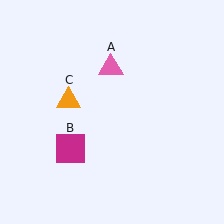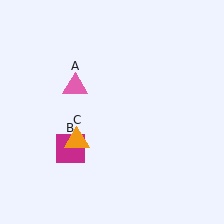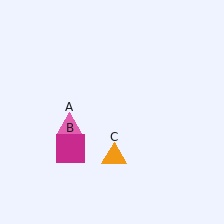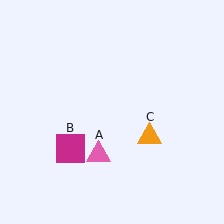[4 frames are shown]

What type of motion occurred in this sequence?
The pink triangle (object A), orange triangle (object C) rotated counterclockwise around the center of the scene.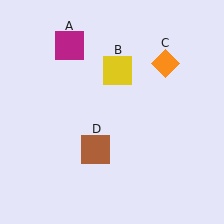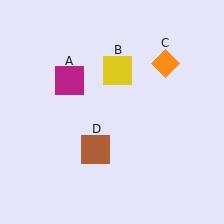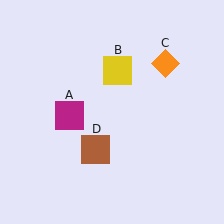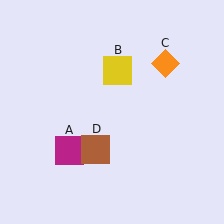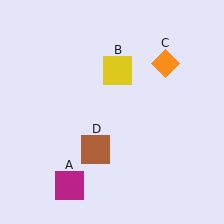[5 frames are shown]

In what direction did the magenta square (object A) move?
The magenta square (object A) moved down.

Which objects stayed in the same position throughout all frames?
Yellow square (object B) and orange diamond (object C) and brown square (object D) remained stationary.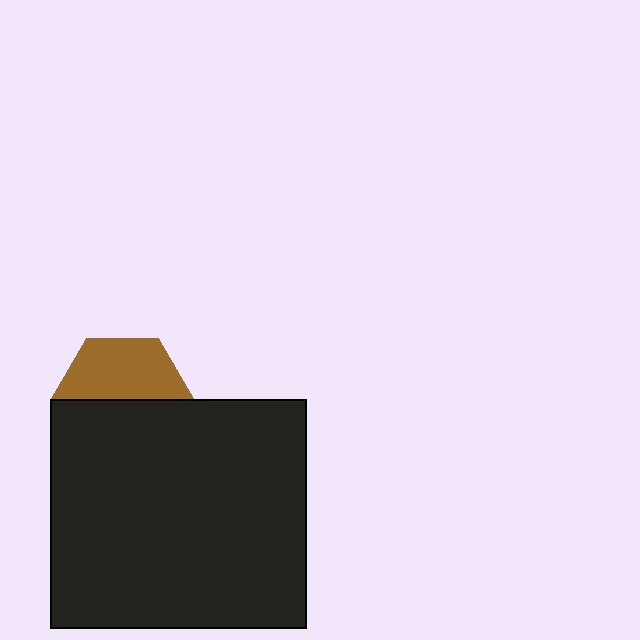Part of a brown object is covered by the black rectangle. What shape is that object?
It is a hexagon.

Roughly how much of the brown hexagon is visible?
About half of it is visible (roughly 49%).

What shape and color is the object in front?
The object in front is a black rectangle.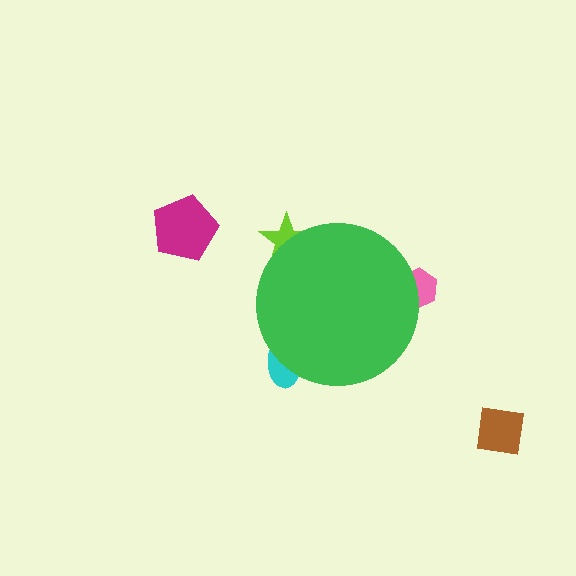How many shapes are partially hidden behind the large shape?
3 shapes are partially hidden.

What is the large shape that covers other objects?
A green circle.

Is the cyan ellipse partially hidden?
Yes, the cyan ellipse is partially hidden behind the green circle.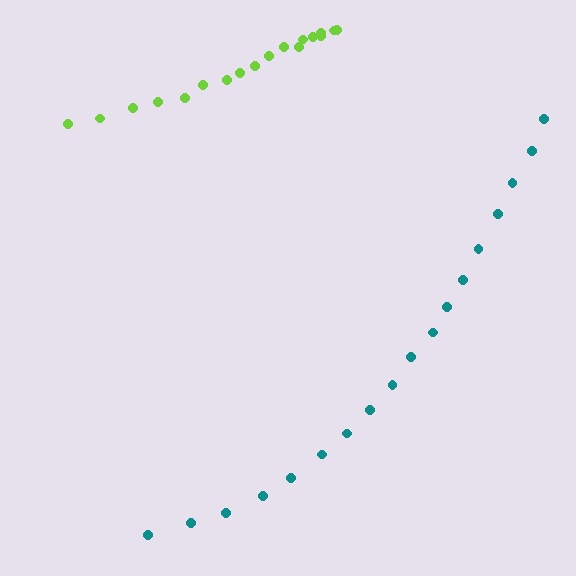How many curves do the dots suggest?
There are 2 distinct paths.